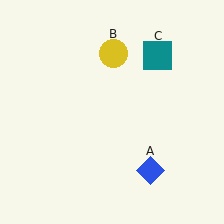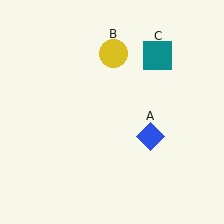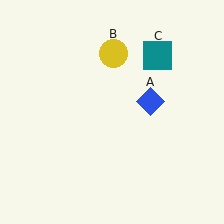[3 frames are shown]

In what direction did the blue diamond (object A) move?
The blue diamond (object A) moved up.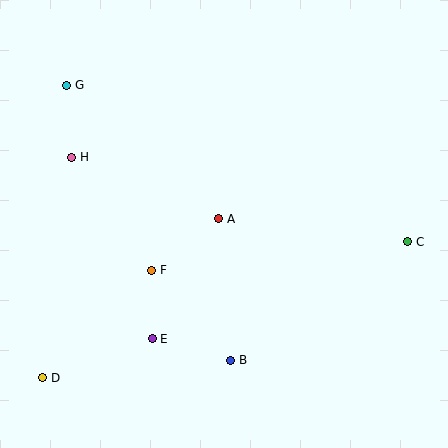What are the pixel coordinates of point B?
Point B is at (231, 360).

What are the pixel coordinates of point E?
Point E is at (152, 339).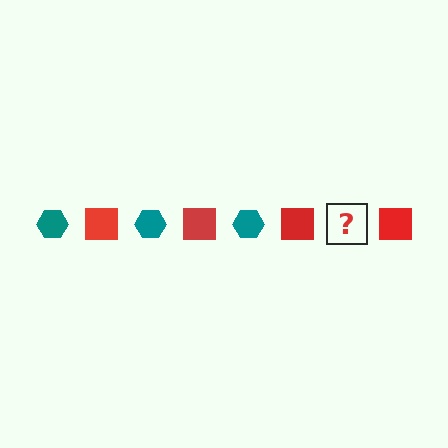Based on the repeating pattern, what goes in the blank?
The blank should be a teal hexagon.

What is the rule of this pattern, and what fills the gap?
The rule is that the pattern alternates between teal hexagon and red square. The gap should be filled with a teal hexagon.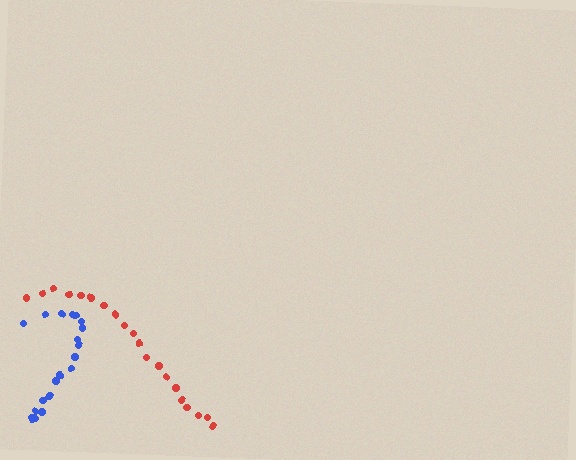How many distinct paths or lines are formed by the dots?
There are 2 distinct paths.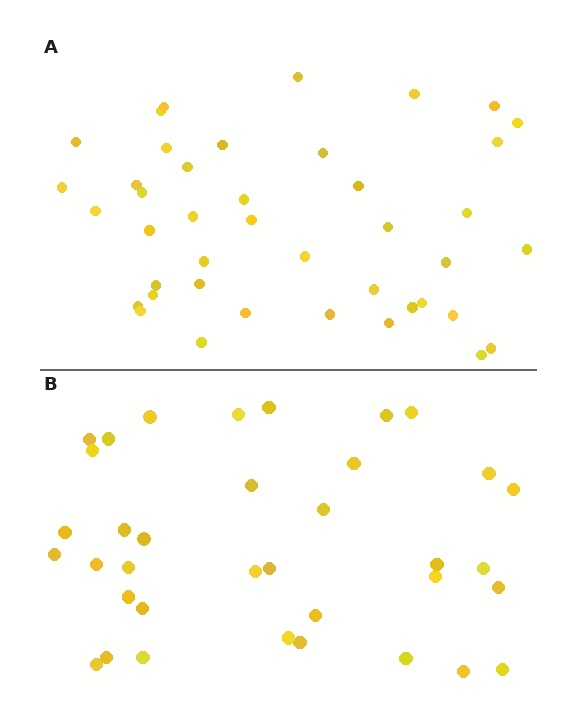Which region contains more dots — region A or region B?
Region A (the top region) has more dots.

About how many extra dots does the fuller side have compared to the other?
Region A has about 6 more dots than region B.